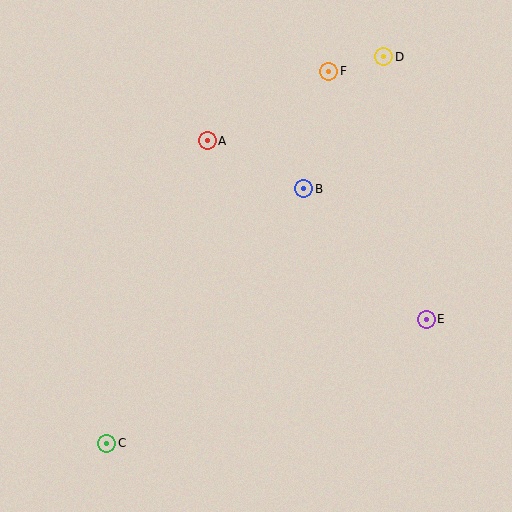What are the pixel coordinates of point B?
Point B is at (304, 189).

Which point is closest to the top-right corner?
Point D is closest to the top-right corner.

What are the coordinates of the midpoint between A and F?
The midpoint between A and F is at (268, 106).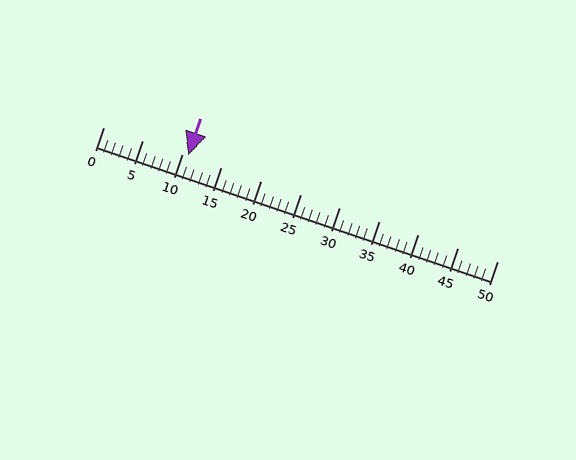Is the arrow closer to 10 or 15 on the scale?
The arrow is closer to 10.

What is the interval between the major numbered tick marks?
The major tick marks are spaced 5 units apart.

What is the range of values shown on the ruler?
The ruler shows values from 0 to 50.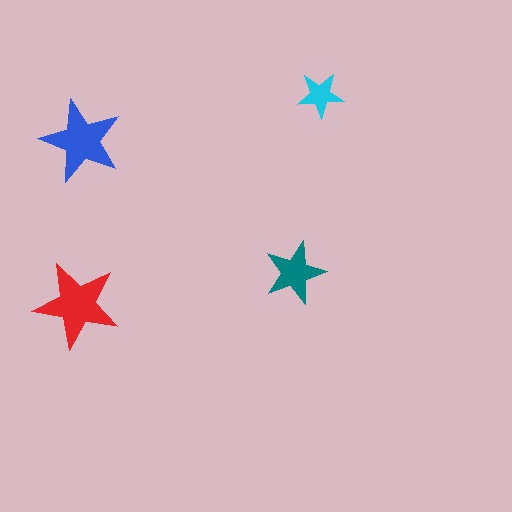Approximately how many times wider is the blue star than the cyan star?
About 2 times wider.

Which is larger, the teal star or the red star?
The red one.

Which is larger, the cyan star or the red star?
The red one.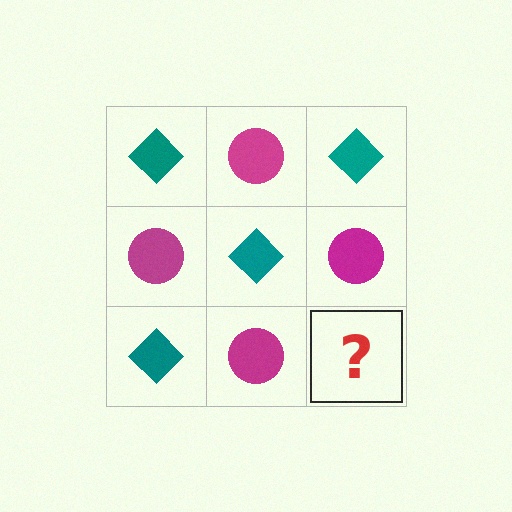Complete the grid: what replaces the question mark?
The question mark should be replaced with a teal diamond.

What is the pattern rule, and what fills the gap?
The rule is that it alternates teal diamond and magenta circle in a checkerboard pattern. The gap should be filled with a teal diamond.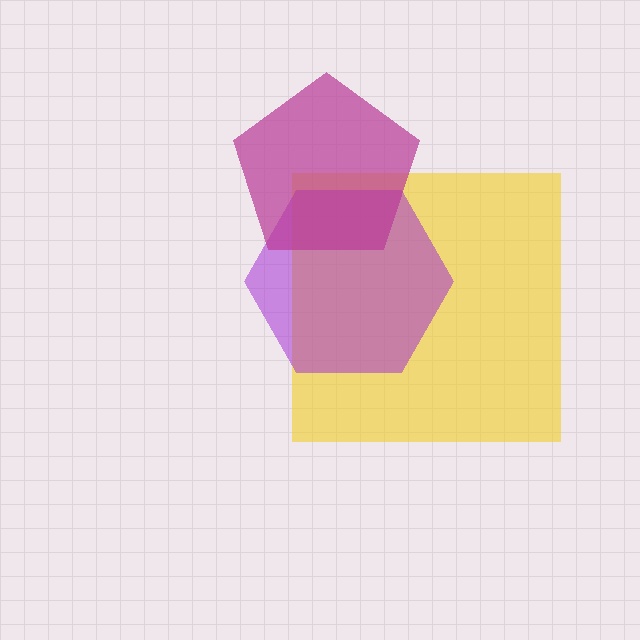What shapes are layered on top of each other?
The layered shapes are: a yellow square, a purple hexagon, a magenta pentagon.